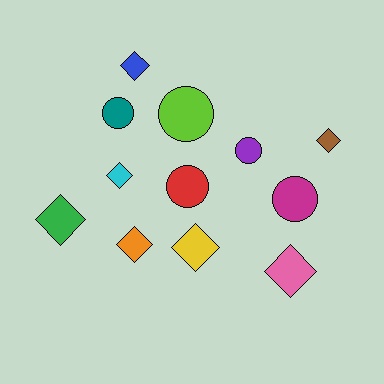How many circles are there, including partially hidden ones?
There are 5 circles.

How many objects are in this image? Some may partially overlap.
There are 12 objects.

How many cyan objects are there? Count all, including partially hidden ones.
There is 1 cyan object.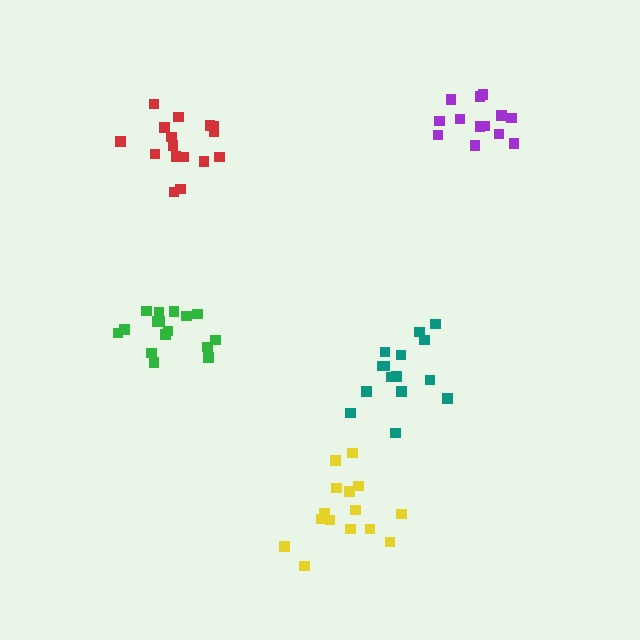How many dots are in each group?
Group 1: 13 dots, Group 2: 15 dots, Group 3: 15 dots, Group 4: 16 dots, Group 5: 16 dots (75 total).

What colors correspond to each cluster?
The clusters are colored: purple, yellow, teal, red, green.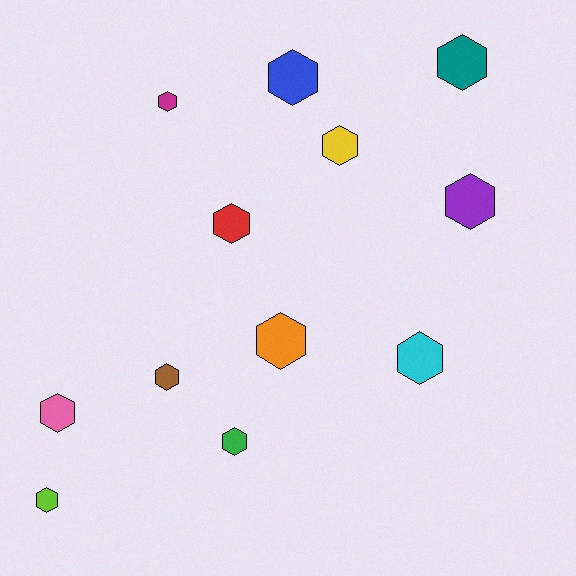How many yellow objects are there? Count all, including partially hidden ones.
There is 1 yellow object.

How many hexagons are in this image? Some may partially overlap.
There are 12 hexagons.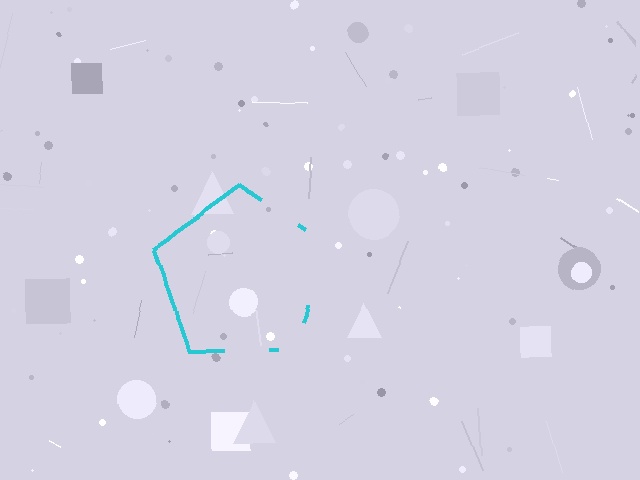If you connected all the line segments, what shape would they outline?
They would outline a pentagon.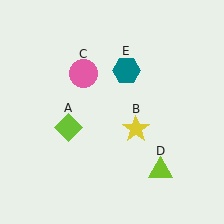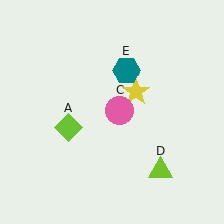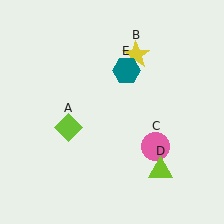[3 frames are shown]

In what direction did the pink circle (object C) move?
The pink circle (object C) moved down and to the right.